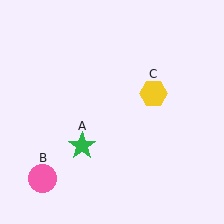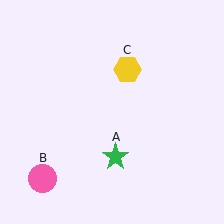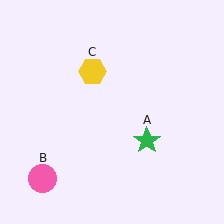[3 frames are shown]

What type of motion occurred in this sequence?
The green star (object A), yellow hexagon (object C) rotated counterclockwise around the center of the scene.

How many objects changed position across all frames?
2 objects changed position: green star (object A), yellow hexagon (object C).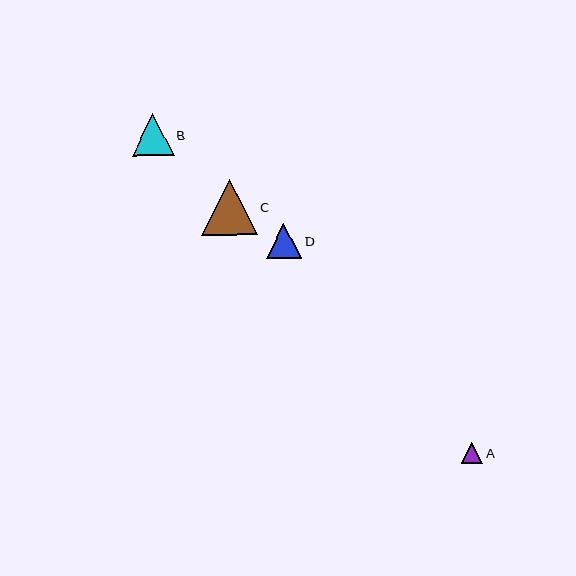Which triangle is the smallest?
Triangle A is the smallest with a size of approximately 21 pixels.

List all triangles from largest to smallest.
From largest to smallest: C, B, D, A.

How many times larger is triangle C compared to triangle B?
Triangle C is approximately 1.3 times the size of triangle B.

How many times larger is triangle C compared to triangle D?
Triangle C is approximately 1.6 times the size of triangle D.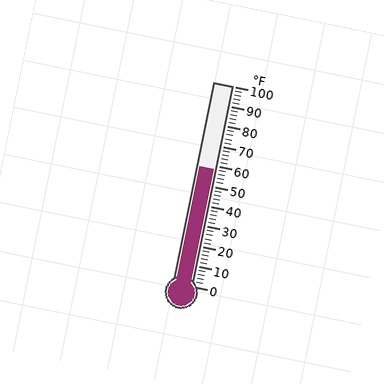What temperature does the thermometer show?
The thermometer shows approximately 58°F.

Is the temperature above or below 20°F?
The temperature is above 20°F.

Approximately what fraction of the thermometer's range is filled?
The thermometer is filled to approximately 60% of its range.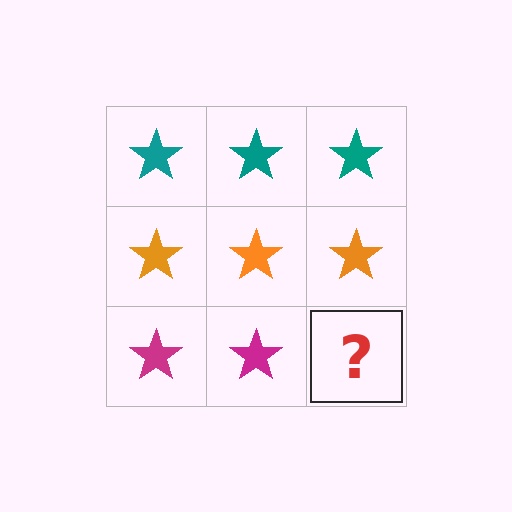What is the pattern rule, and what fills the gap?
The rule is that each row has a consistent color. The gap should be filled with a magenta star.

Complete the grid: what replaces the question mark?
The question mark should be replaced with a magenta star.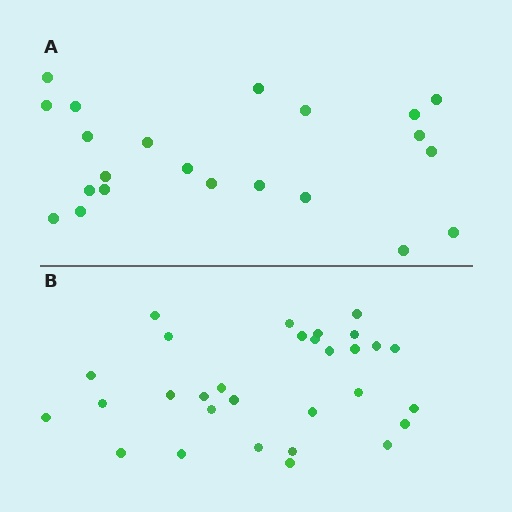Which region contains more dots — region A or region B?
Region B (the bottom region) has more dots.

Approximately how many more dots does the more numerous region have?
Region B has roughly 8 or so more dots than region A.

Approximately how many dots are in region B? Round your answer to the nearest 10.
About 30 dots.